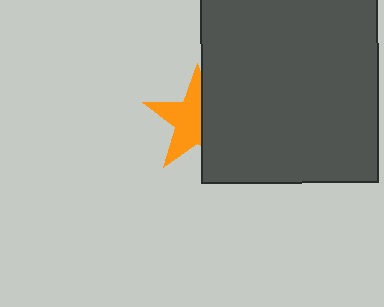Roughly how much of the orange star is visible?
About half of it is visible (roughly 58%).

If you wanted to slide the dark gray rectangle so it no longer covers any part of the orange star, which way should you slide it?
Slide it right — that is the most direct way to separate the two shapes.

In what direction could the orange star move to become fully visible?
The orange star could move left. That would shift it out from behind the dark gray rectangle entirely.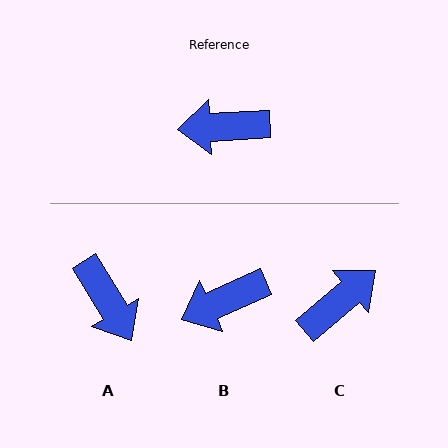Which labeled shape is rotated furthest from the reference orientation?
C, about 142 degrees away.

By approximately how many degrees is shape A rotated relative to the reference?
Approximately 118 degrees counter-clockwise.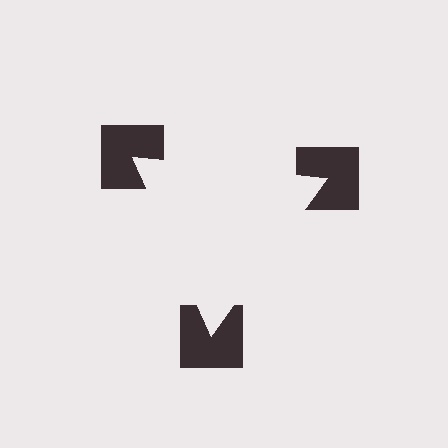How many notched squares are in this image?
There are 3 — one at each vertex of the illusory triangle.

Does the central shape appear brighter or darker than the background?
It typically appears slightly brighter than the background, even though no actual brightness change is drawn.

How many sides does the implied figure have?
3 sides.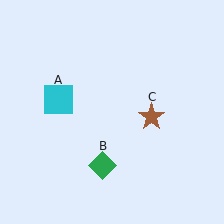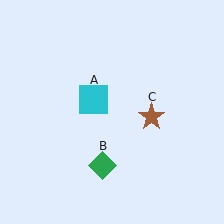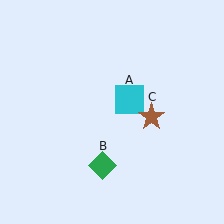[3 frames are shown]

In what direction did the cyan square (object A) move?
The cyan square (object A) moved right.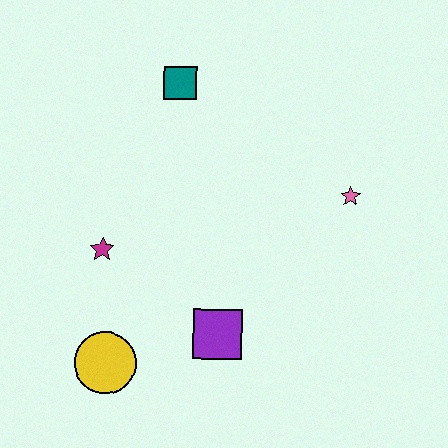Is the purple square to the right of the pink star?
No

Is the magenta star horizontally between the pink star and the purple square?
No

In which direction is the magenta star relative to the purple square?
The magenta star is to the left of the purple square.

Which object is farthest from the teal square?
The yellow circle is farthest from the teal square.